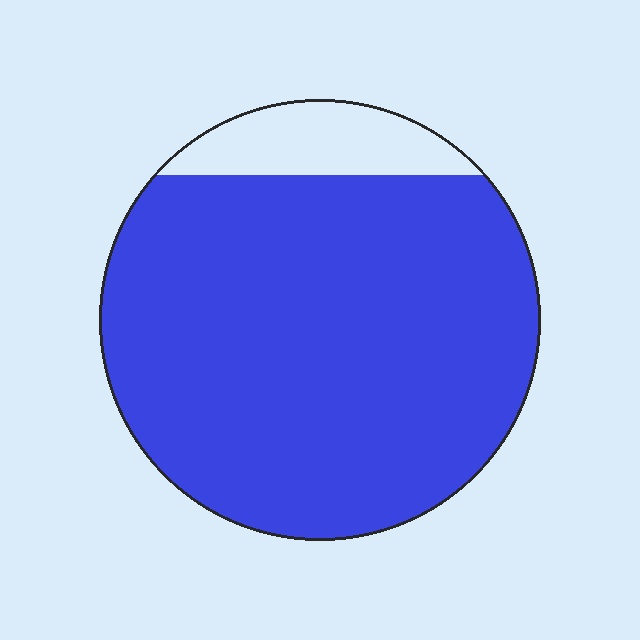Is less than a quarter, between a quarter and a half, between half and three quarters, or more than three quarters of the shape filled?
More than three quarters.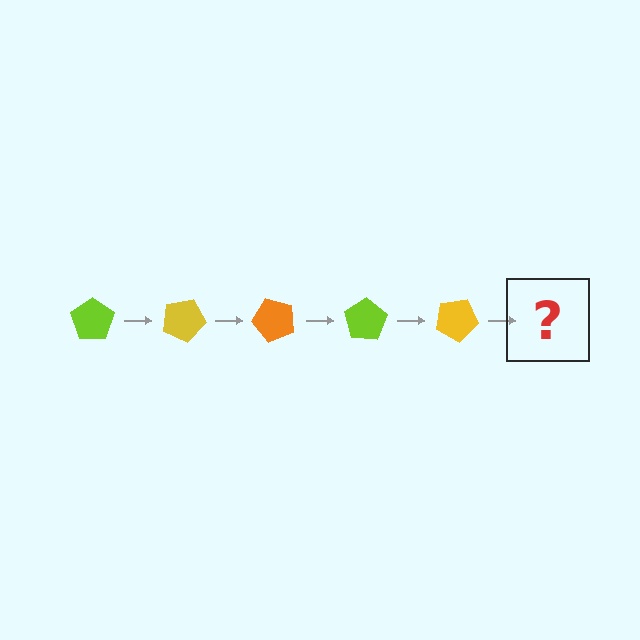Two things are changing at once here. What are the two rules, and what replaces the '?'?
The two rules are that it rotates 25 degrees each step and the color cycles through lime, yellow, and orange. The '?' should be an orange pentagon, rotated 125 degrees from the start.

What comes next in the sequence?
The next element should be an orange pentagon, rotated 125 degrees from the start.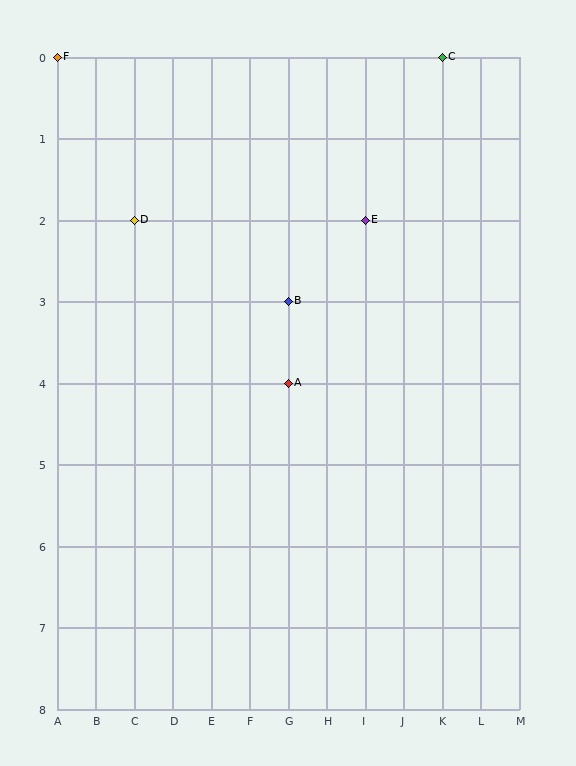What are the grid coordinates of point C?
Point C is at grid coordinates (K, 0).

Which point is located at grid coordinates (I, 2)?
Point E is at (I, 2).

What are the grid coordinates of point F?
Point F is at grid coordinates (A, 0).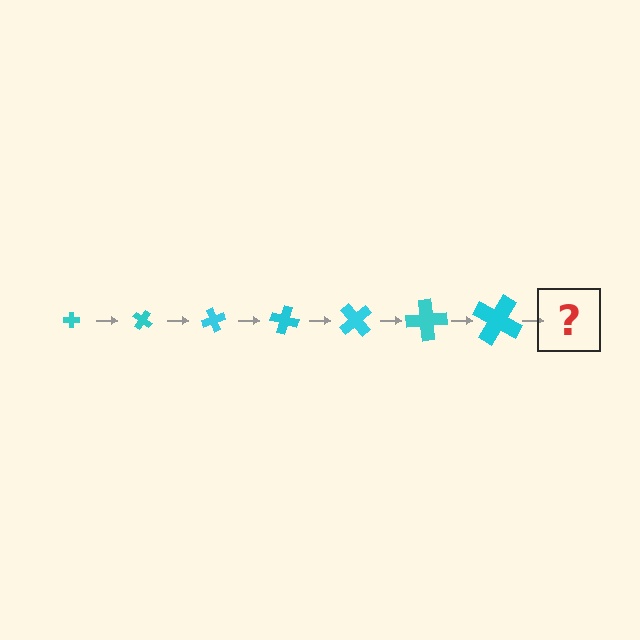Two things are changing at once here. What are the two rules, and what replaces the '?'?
The two rules are that the cross grows larger each step and it rotates 35 degrees each step. The '?' should be a cross, larger than the previous one and rotated 245 degrees from the start.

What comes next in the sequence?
The next element should be a cross, larger than the previous one and rotated 245 degrees from the start.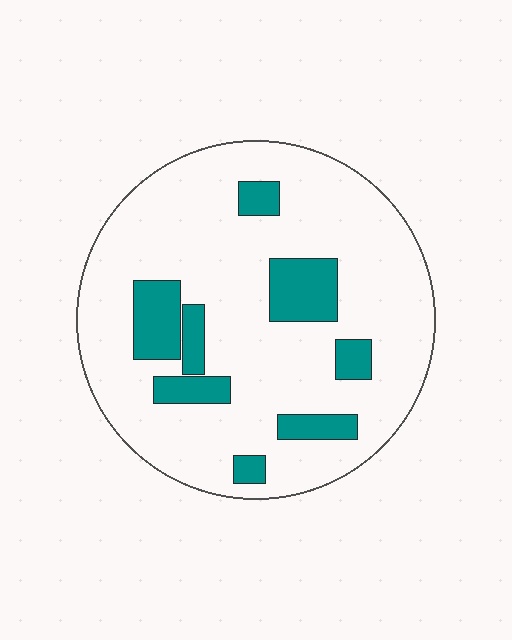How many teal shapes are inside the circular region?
8.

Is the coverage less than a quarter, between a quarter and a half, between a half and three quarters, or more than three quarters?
Less than a quarter.